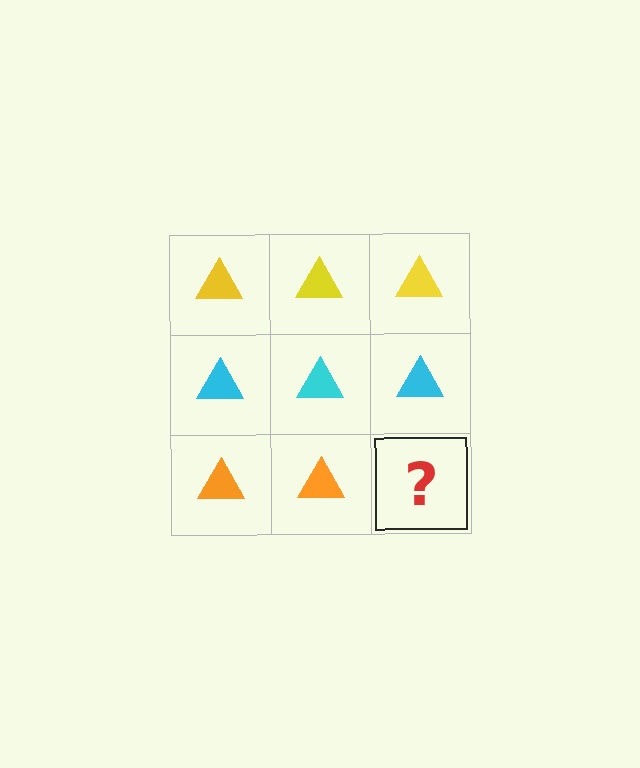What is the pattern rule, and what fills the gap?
The rule is that each row has a consistent color. The gap should be filled with an orange triangle.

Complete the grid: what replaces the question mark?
The question mark should be replaced with an orange triangle.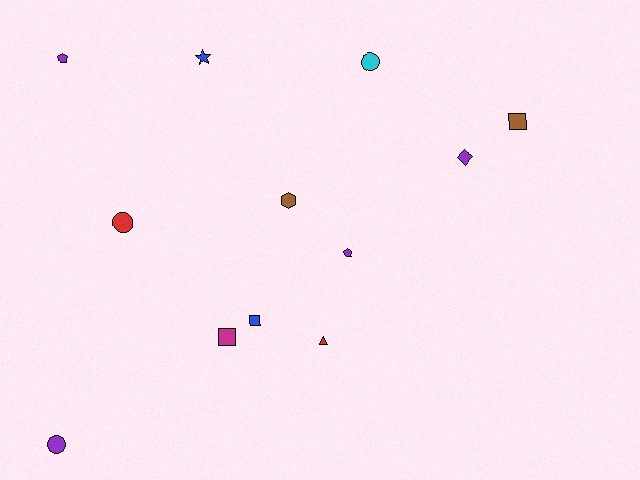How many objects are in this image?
There are 12 objects.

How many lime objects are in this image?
There are no lime objects.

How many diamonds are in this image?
There is 1 diamond.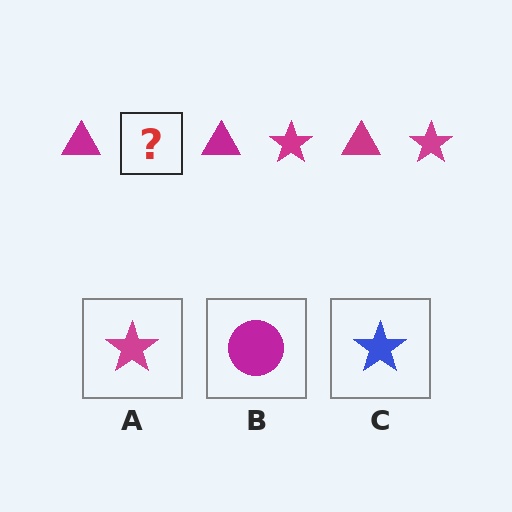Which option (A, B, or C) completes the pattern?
A.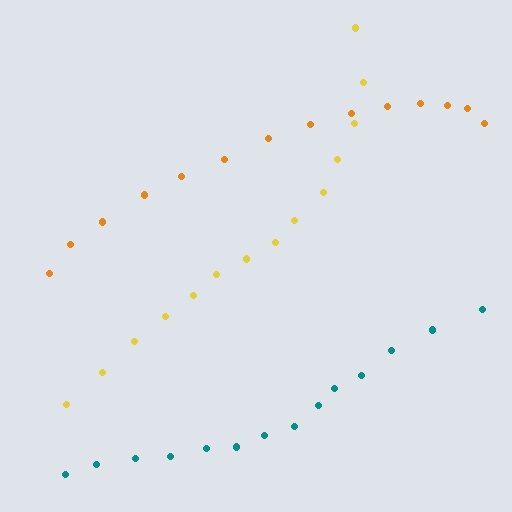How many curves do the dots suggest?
There are 3 distinct paths.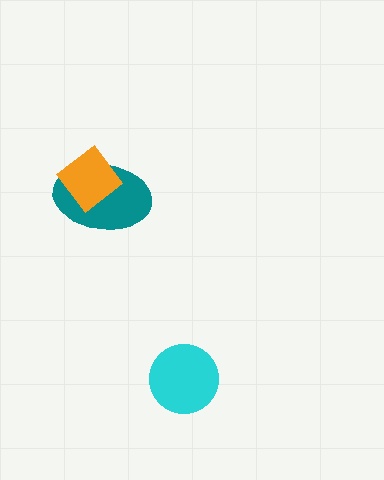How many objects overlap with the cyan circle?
0 objects overlap with the cyan circle.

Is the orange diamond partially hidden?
No, no other shape covers it.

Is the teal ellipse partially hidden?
Yes, it is partially covered by another shape.